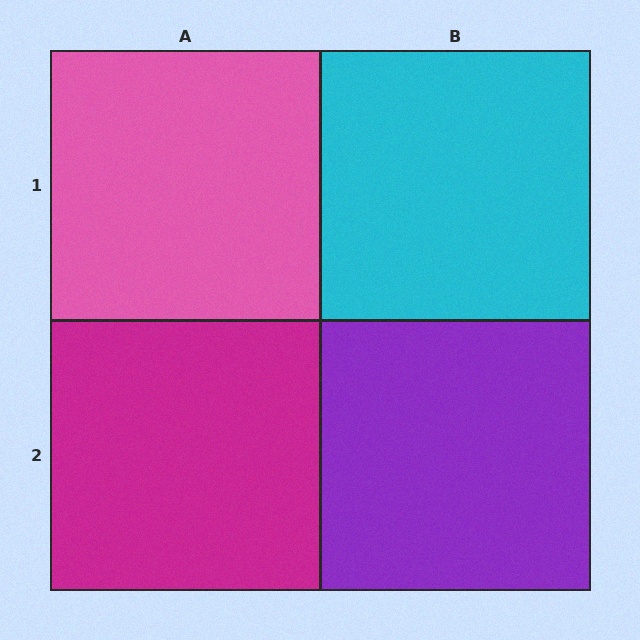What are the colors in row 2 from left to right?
Magenta, purple.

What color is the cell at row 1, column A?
Pink.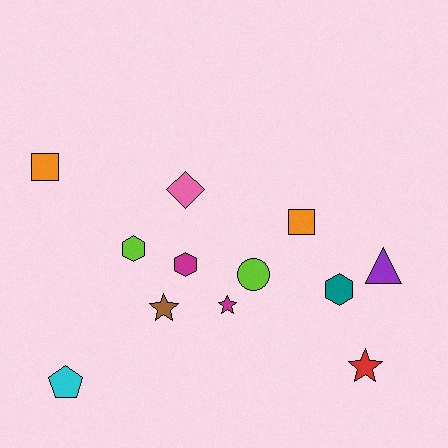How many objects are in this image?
There are 12 objects.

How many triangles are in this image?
There is 1 triangle.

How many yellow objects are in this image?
There are no yellow objects.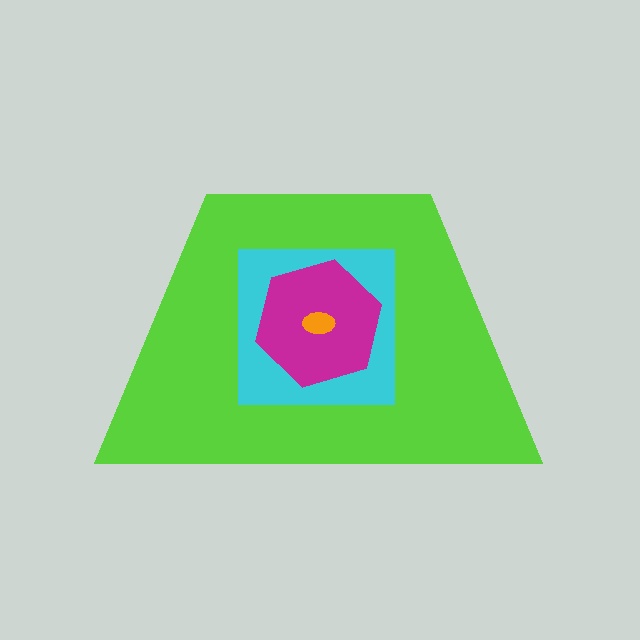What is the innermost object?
The orange ellipse.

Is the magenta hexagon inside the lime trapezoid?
Yes.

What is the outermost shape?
The lime trapezoid.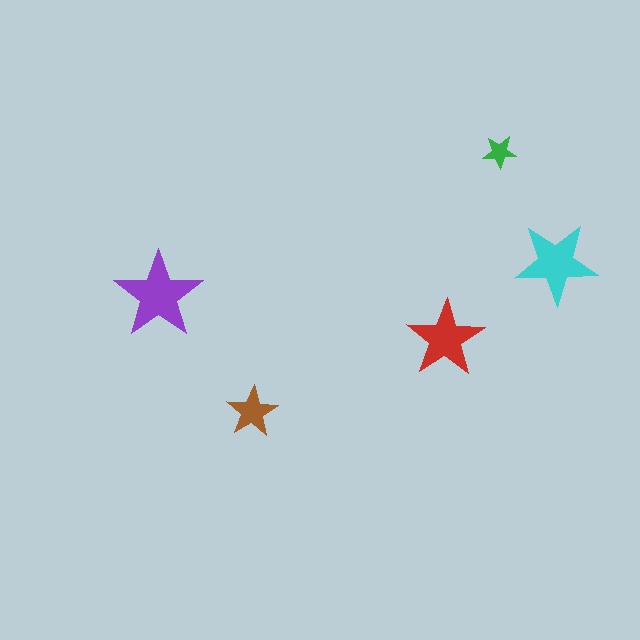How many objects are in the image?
There are 5 objects in the image.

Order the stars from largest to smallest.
the purple one, the cyan one, the red one, the brown one, the green one.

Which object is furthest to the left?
The purple star is leftmost.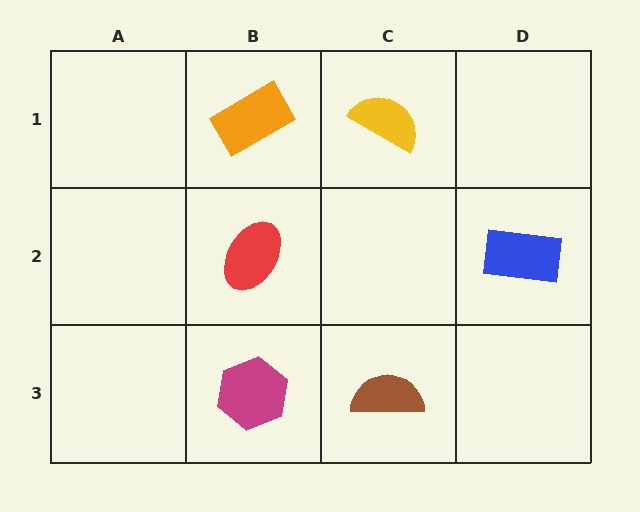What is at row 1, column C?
A yellow semicircle.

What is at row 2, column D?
A blue rectangle.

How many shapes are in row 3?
2 shapes.